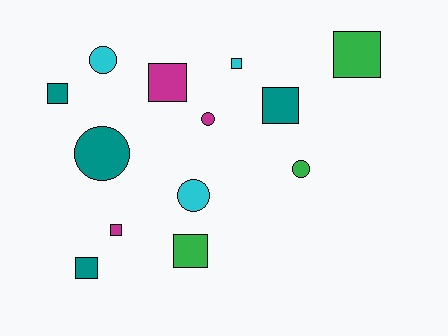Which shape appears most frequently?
Square, with 8 objects.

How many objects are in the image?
There are 13 objects.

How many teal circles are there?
There is 1 teal circle.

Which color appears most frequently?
Teal, with 4 objects.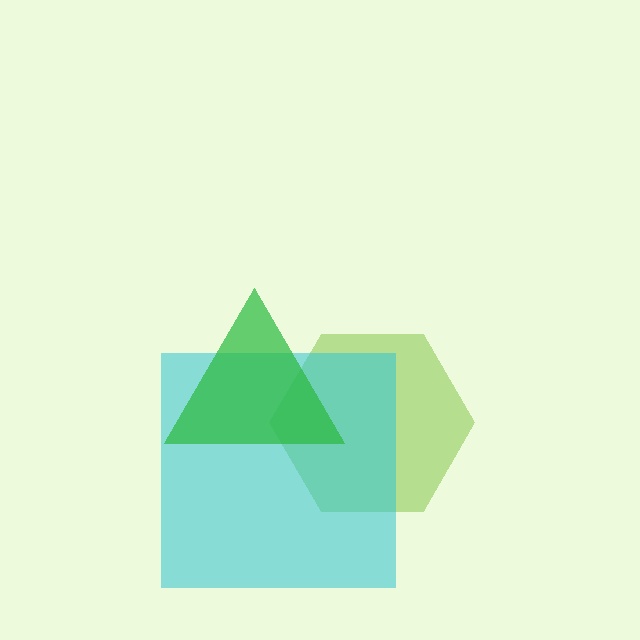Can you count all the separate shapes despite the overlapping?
Yes, there are 3 separate shapes.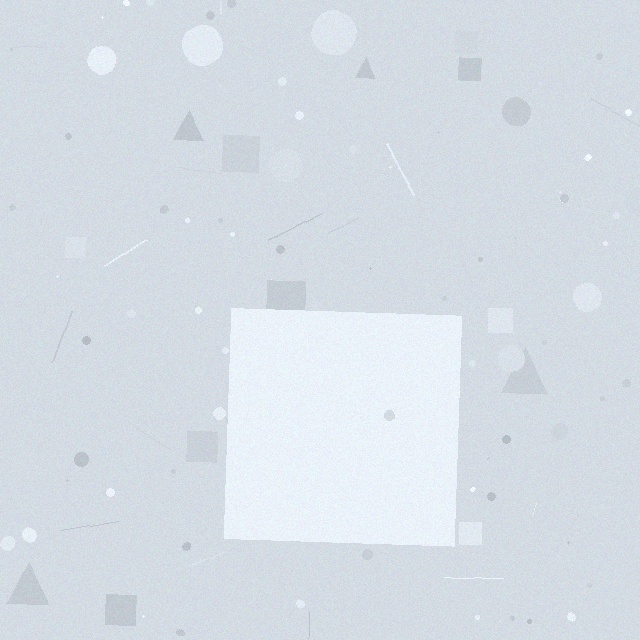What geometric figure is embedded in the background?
A square is embedded in the background.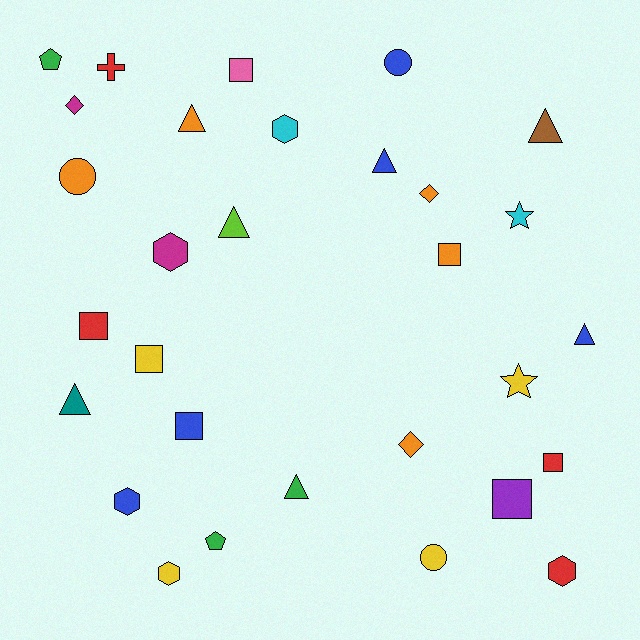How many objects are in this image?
There are 30 objects.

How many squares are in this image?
There are 7 squares.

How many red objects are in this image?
There are 4 red objects.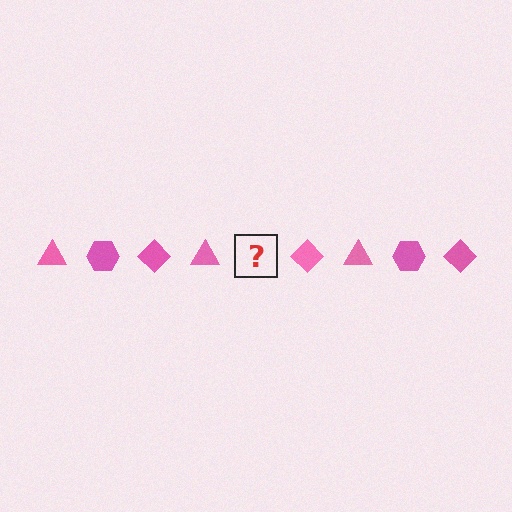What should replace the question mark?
The question mark should be replaced with a pink hexagon.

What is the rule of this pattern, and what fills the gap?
The rule is that the pattern cycles through triangle, hexagon, diamond shapes in pink. The gap should be filled with a pink hexagon.